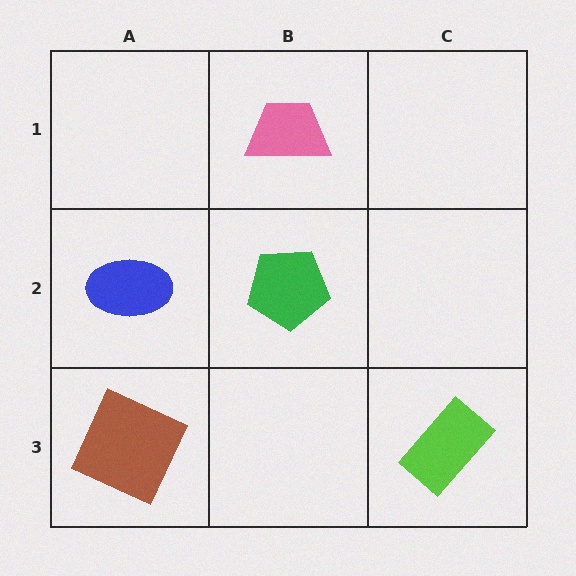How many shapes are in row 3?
2 shapes.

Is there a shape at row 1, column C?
No, that cell is empty.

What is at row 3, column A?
A brown square.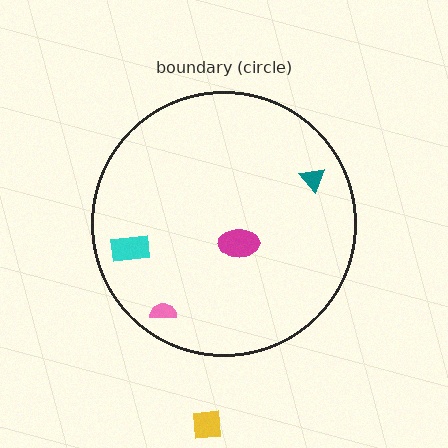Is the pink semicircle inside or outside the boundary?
Inside.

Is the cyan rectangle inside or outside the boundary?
Inside.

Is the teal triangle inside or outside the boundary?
Inside.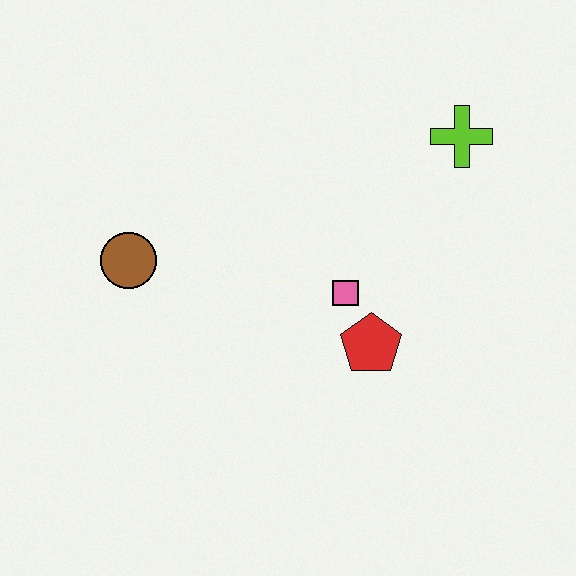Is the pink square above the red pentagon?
Yes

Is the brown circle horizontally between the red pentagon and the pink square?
No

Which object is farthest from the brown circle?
The lime cross is farthest from the brown circle.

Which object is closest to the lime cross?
The pink square is closest to the lime cross.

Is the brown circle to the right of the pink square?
No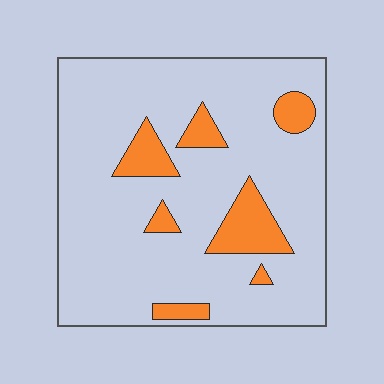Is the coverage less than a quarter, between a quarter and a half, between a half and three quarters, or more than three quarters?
Less than a quarter.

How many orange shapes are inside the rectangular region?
7.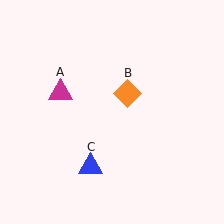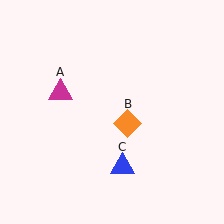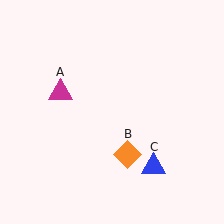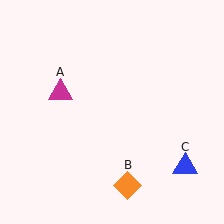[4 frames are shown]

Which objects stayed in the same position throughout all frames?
Magenta triangle (object A) remained stationary.